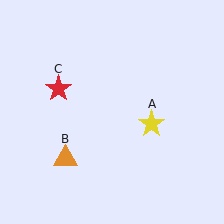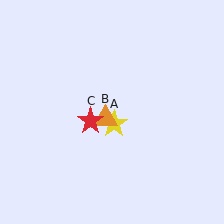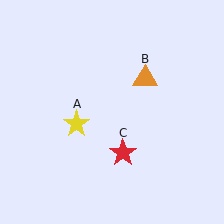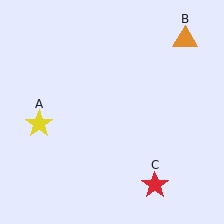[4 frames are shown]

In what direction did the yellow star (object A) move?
The yellow star (object A) moved left.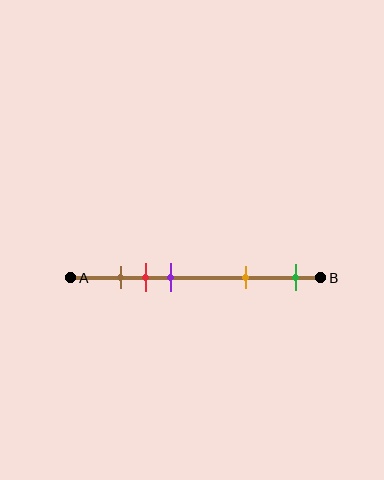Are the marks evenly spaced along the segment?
No, the marks are not evenly spaced.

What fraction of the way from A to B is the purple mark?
The purple mark is approximately 40% (0.4) of the way from A to B.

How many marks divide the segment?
There are 5 marks dividing the segment.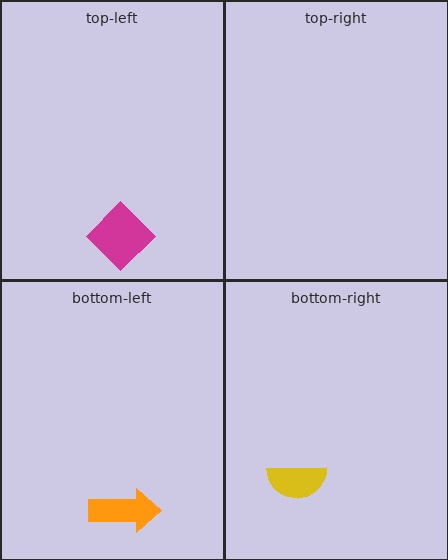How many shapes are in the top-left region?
1.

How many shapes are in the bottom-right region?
1.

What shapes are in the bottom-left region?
The orange arrow.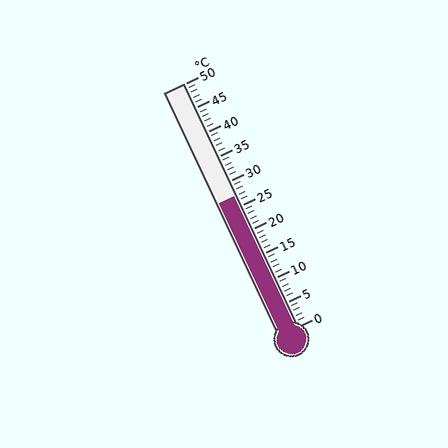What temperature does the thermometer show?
The thermometer shows approximately 27°C.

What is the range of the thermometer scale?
The thermometer scale ranges from 0°C to 50°C.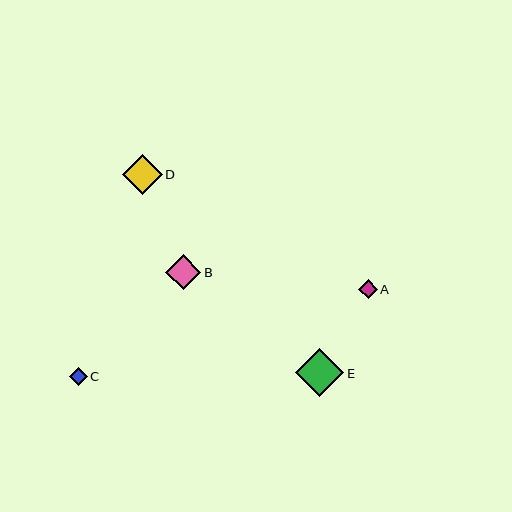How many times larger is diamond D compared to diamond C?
Diamond D is approximately 2.2 times the size of diamond C.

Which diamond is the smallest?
Diamond C is the smallest with a size of approximately 18 pixels.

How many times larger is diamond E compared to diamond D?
Diamond E is approximately 1.2 times the size of diamond D.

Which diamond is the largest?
Diamond E is the largest with a size of approximately 48 pixels.